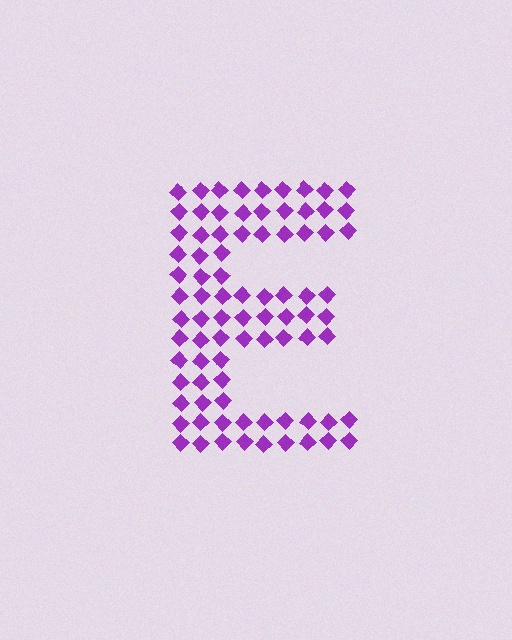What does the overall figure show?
The overall figure shows the letter E.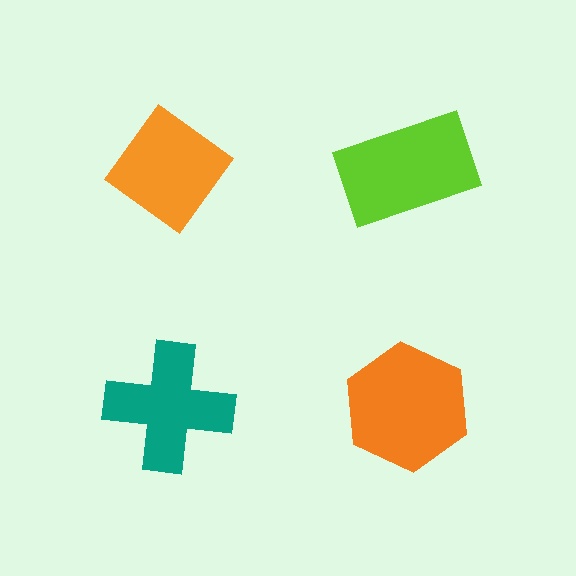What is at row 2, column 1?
A teal cross.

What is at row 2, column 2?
An orange hexagon.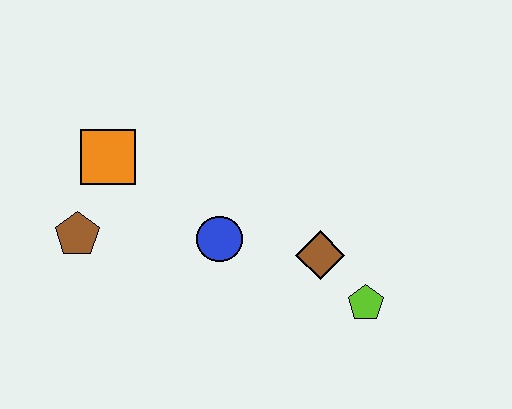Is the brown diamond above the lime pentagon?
Yes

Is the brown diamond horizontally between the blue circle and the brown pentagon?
No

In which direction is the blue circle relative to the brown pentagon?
The blue circle is to the right of the brown pentagon.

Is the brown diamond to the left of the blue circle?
No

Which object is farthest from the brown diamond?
The brown pentagon is farthest from the brown diamond.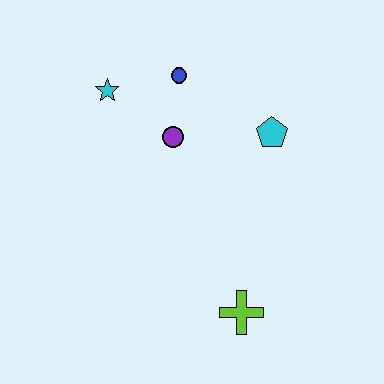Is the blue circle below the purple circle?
No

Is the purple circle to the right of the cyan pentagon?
No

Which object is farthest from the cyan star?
The lime cross is farthest from the cyan star.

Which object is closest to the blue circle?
The purple circle is closest to the blue circle.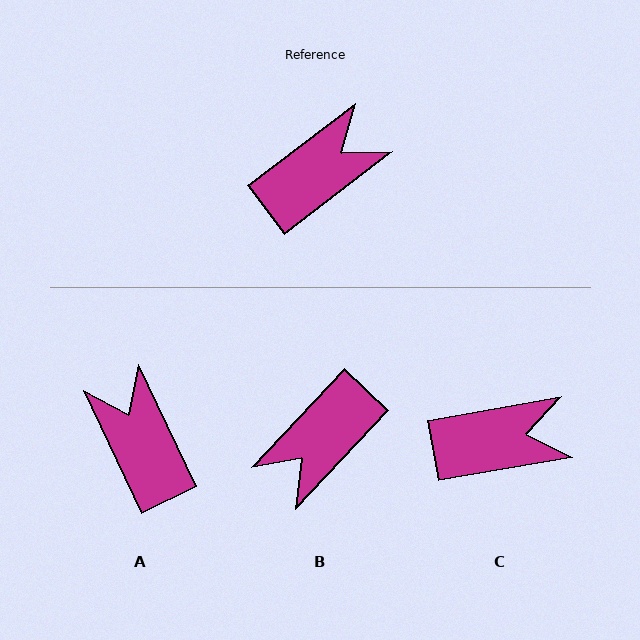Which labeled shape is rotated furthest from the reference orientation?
B, about 171 degrees away.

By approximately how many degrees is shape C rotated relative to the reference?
Approximately 27 degrees clockwise.